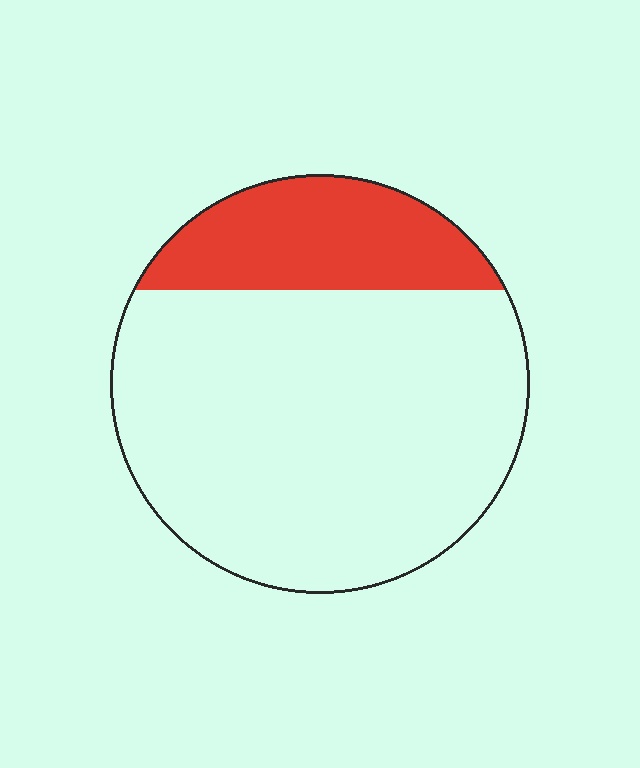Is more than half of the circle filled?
No.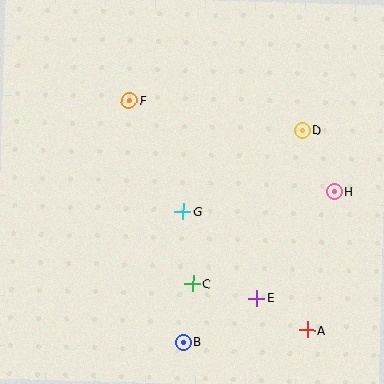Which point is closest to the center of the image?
Point G at (183, 211) is closest to the center.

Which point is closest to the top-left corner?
Point F is closest to the top-left corner.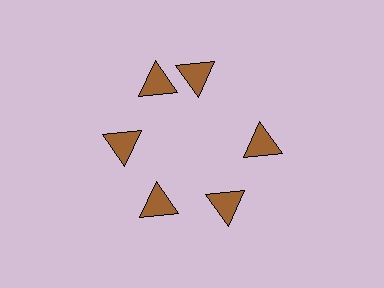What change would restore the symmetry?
The symmetry would be restored by rotating it back into even spacing with its neighbors so that all 6 triangles sit at equal angles and equal distance from the center.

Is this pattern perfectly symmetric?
No. The 6 brown triangles are arranged in a ring, but one element near the 1 o'clock position is rotated out of alignment along the ring, breaking the 6-fold rotational symmetry.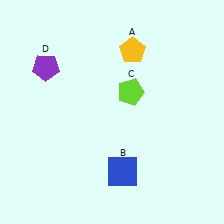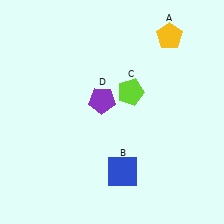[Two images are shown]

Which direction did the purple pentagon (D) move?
The purple pentagon (D) moved right.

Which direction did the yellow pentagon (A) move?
The yellow pentagon (A) moved right.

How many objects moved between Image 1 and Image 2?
2 objects moved between the two images.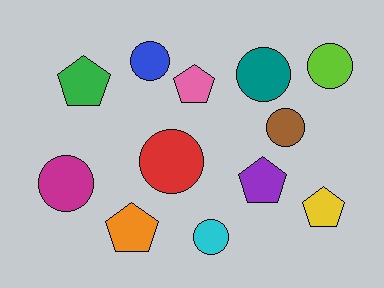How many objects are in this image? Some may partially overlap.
There are 12 objects.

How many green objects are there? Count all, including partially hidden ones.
There is 1 green object.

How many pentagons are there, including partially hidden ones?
There are 5 pentagons.